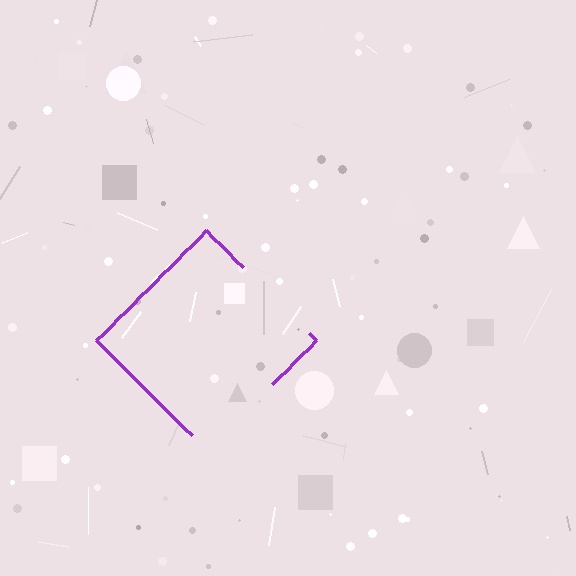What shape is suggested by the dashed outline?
The dashed outline suggests a diamond.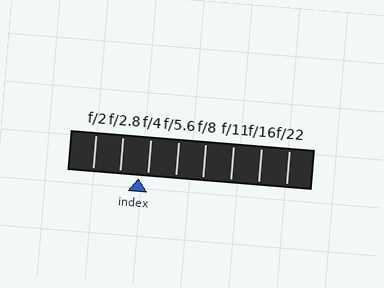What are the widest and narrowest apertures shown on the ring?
The widest aperture shown is f/2 and the narrowest is f/22.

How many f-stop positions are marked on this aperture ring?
There are 8 f-stop positions marked.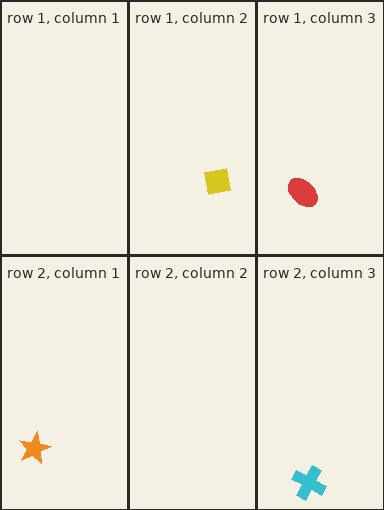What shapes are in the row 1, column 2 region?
The yellow square.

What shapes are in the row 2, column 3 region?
The cyan cross.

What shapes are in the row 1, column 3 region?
The red ellipse.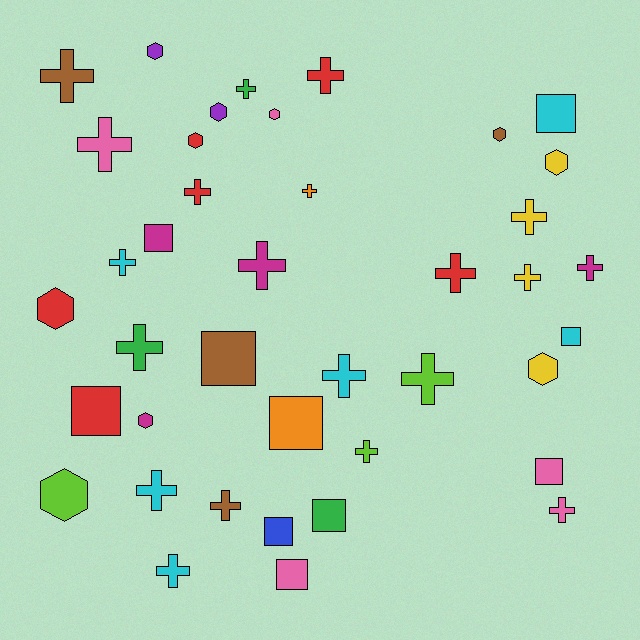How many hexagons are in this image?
There are 10 hexagons.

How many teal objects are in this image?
There are no teal objects.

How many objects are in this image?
There are 40 objects.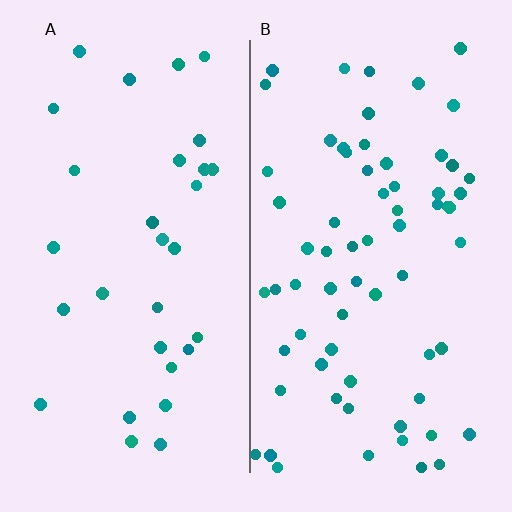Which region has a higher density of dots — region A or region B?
B (the right).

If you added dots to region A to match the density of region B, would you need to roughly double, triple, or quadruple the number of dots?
Approximately double.